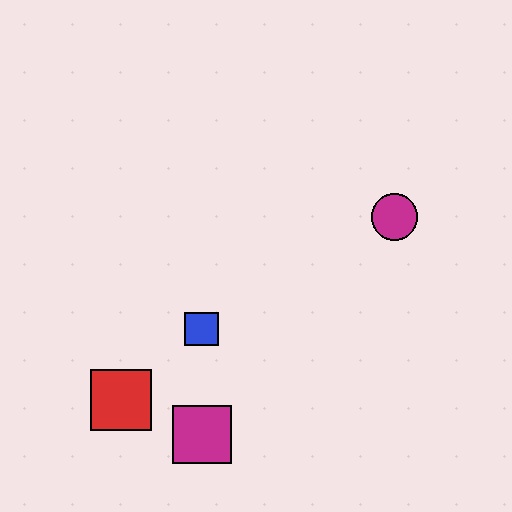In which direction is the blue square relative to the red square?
The blue square is to the right of the red square.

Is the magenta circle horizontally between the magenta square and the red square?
No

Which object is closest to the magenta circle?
The blue square is closest to the magenta circle.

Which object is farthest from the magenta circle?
The red square is farthest from the magenta circle.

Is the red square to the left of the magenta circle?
Yes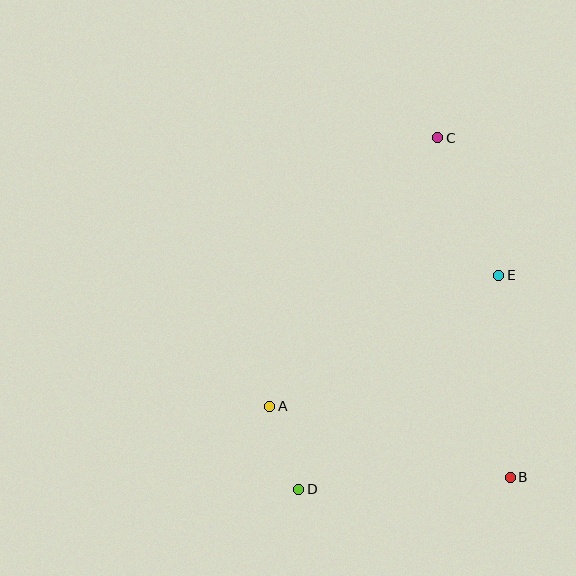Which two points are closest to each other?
Points A and D are closest to each other.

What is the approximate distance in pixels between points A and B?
The distance between A and B is approximately 251 pixels.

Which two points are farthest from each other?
Points C and D are farthest from each other.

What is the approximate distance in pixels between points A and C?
The distance between A and C is approximately 317 pixels.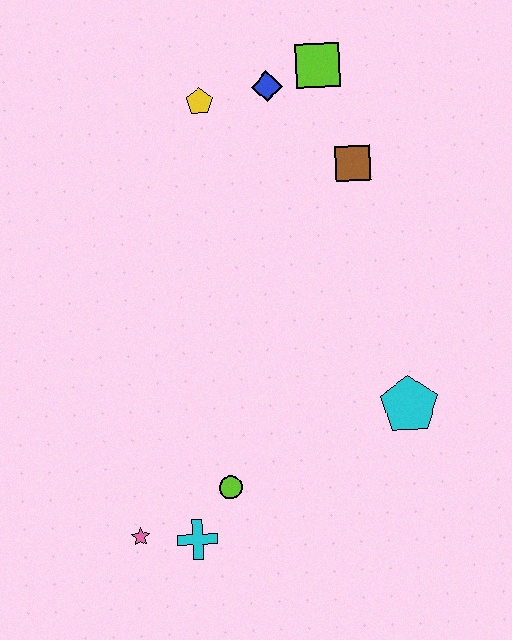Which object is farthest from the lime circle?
The lime square is farthest from the lime circle.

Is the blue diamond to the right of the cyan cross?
Yes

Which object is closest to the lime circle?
The cyan cross is closest to the lime circle.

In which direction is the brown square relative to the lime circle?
The brown square is above the lime circle.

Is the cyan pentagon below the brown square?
Yes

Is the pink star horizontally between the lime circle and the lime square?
No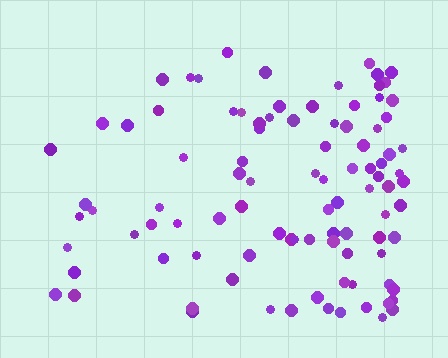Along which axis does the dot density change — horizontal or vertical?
Horizontal.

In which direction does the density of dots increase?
From left to right, with the right side densest.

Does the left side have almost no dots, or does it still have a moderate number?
Still a moderate number, just noticeably fewer than the right.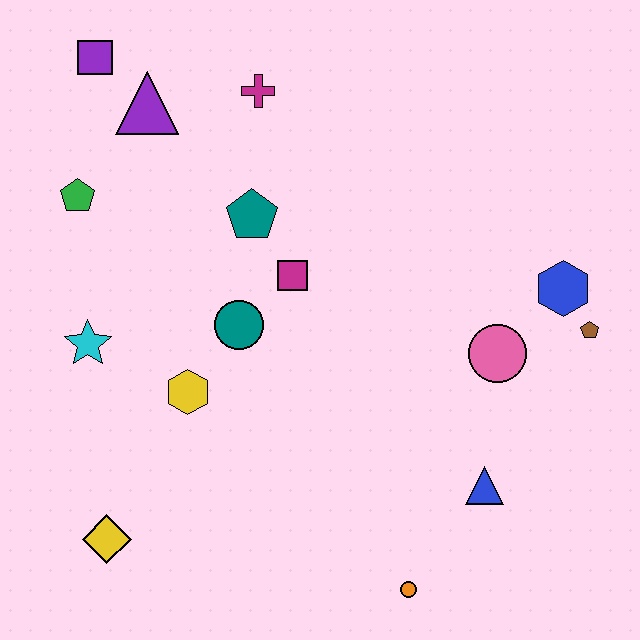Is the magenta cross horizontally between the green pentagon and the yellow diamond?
No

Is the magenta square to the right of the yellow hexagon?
Yes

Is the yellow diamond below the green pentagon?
Yes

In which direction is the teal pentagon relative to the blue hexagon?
The teal pentagon is to the left of the blue hexagon.